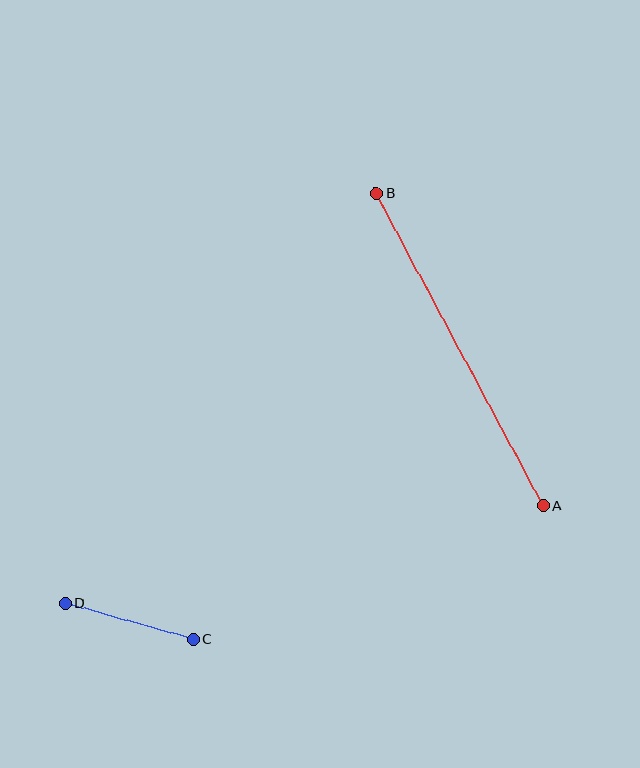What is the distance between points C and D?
The distance is approximately 133 pixels.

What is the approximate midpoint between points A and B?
The midpoint is at approximately (460, 350) pixels.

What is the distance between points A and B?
The distance is approximately 354 pixels.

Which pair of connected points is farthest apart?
Points A and B are farthest apart.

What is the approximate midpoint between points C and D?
The midpoint is at approximately (129, 621) pixels.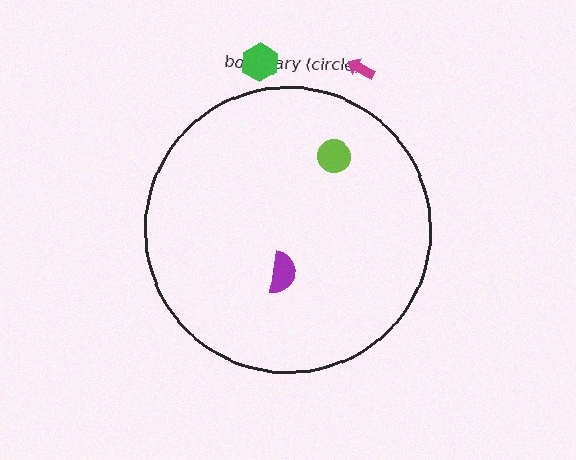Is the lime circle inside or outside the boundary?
Inside.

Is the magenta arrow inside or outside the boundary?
Outside.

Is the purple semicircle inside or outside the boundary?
Inside.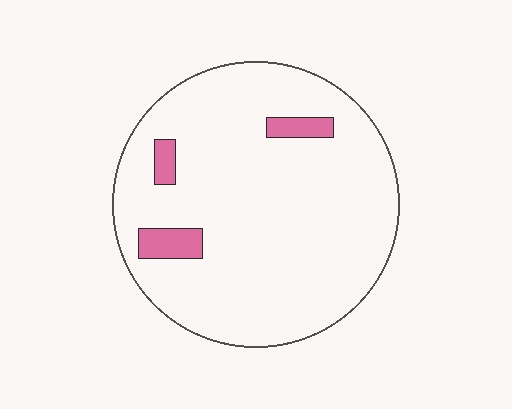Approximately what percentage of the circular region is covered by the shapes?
Approximately 5%.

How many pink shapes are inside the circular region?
3.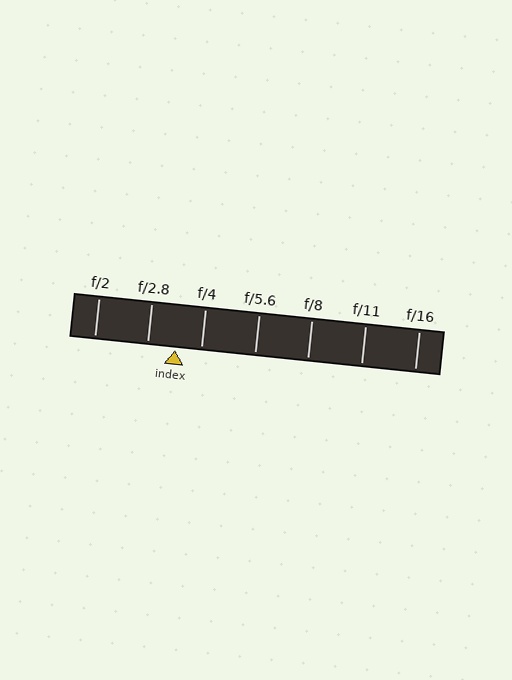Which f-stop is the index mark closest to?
The index mark is closest to f/4.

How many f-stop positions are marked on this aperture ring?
There are 7 f-stop positions marked.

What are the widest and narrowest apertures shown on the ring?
The widest aperture shown is f/2 and the narrowest is f/16.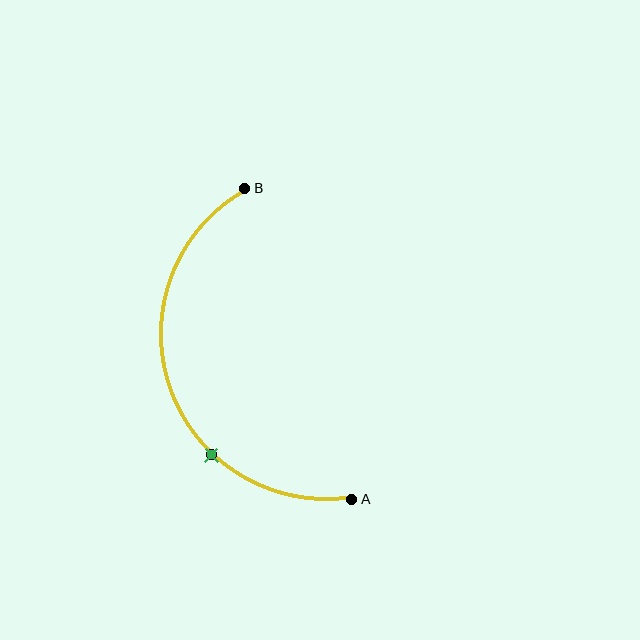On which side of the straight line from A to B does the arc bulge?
The arc bulges to the left of the straight line connecting A and B.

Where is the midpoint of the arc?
The arc midpoint is the point on the curve farthest from the straight line joining A and B. It sits to the left of that line.